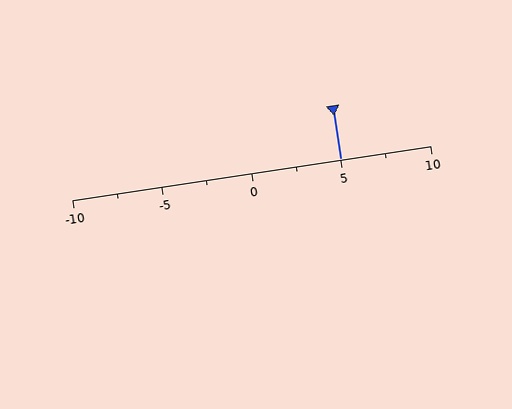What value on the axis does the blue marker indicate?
The marker indicates approximately 5.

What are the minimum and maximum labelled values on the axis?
The axis runs from -10 to 10.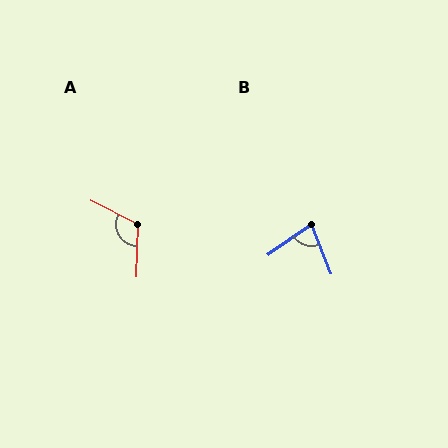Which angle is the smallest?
B, at approximately 76 degrees.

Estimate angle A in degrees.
Approximately 115 degrees.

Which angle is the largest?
A, at approximately 115 degrees.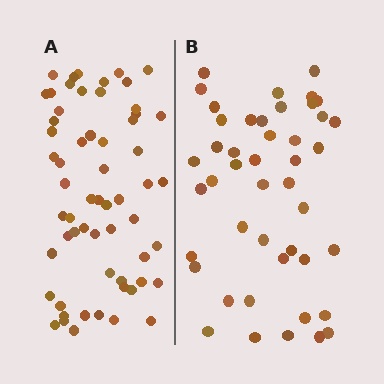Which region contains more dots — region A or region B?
Region A (the left region) has more dots.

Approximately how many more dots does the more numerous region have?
Region A has approximately 15 more dots than region B.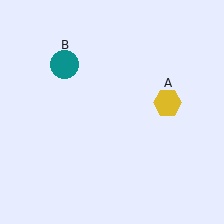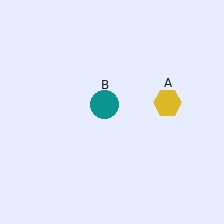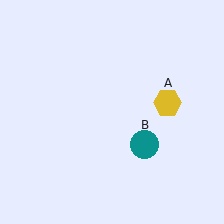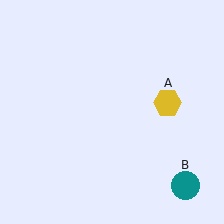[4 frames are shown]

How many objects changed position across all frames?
1 object changed position: teal circle (object B).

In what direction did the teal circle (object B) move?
The teal circle (object B) moved down and to the right.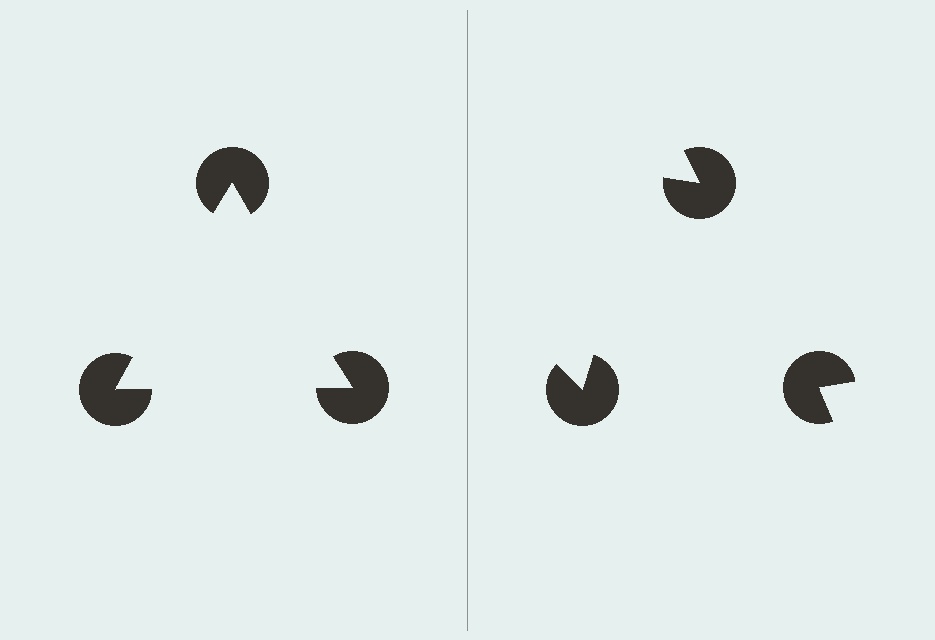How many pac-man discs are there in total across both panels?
6 — 3 on each side.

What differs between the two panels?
The pac-man discs are positioned identically on both sides; only the wedge orientations differ. On the left they align to a triangle; on the right they are misaligned.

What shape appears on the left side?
An illusory triangle.